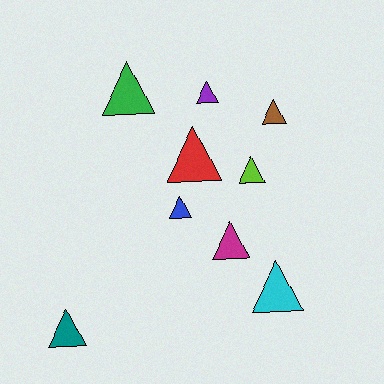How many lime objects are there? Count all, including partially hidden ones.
There is 1 lime object.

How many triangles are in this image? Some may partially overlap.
There are 9 triangles.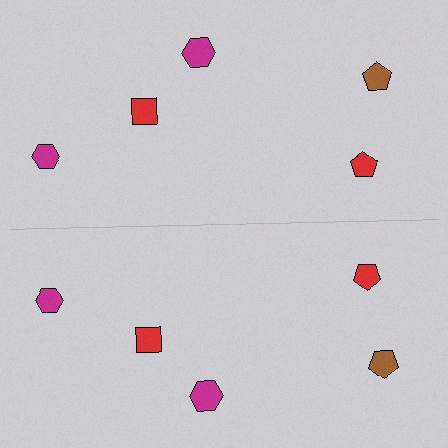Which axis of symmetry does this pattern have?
The pattern has a horizontal axis of symmetry running through the center of the image.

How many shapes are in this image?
There are 10 shapes in this image.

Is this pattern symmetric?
Yes, this pattern has bilateral (reflection) symmetry.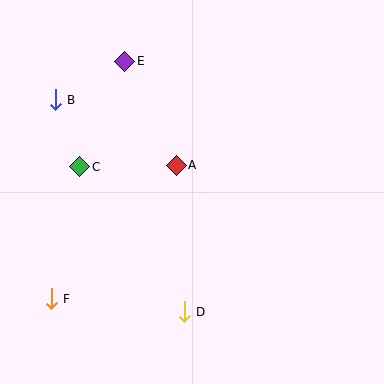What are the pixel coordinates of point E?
Point E is at (125, 61).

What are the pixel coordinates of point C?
Point C is at (80, 167).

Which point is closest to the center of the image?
Point A at (176, 165) is closest to the center.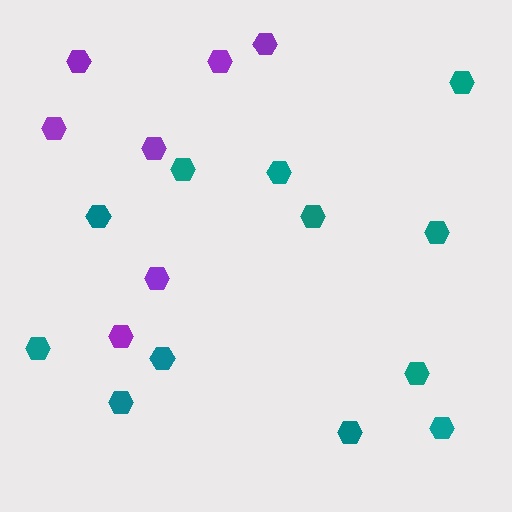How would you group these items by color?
There are 2 groups: one group of teal hexagons (12) and one group of purple hexagons (7).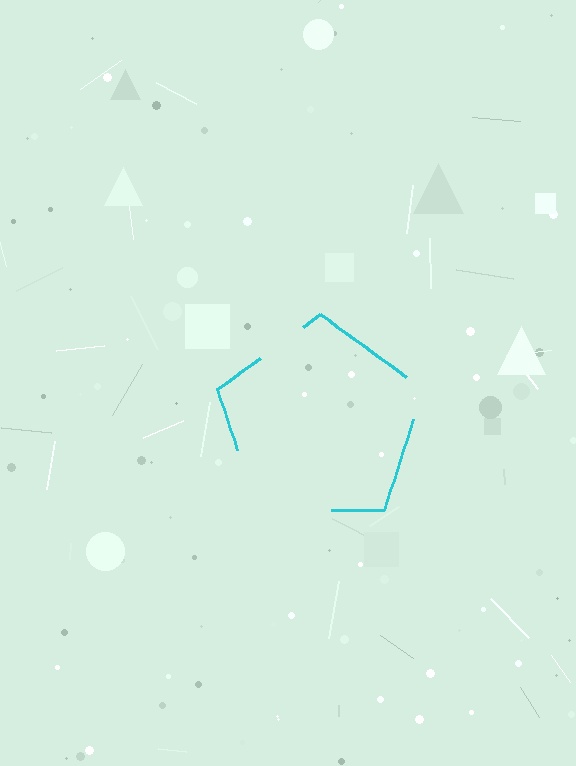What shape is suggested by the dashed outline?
The dashed outline suggests a pentagon.